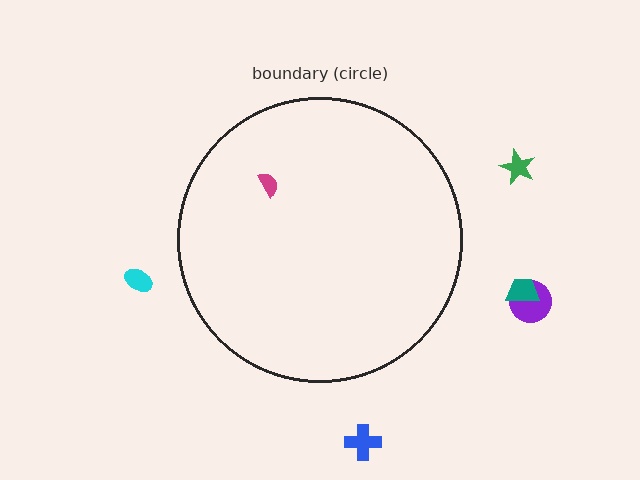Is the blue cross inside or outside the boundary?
Outside.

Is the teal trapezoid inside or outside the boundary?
Outside.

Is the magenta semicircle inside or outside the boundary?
Inside.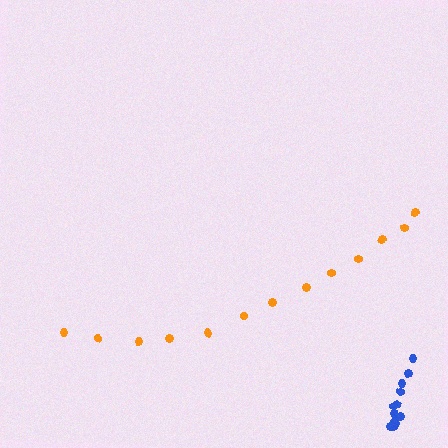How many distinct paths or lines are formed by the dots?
There are 2 distinct paths.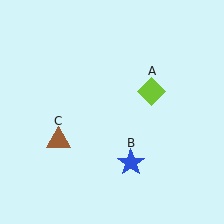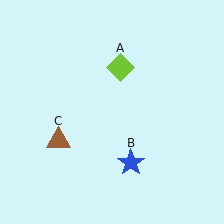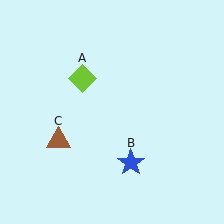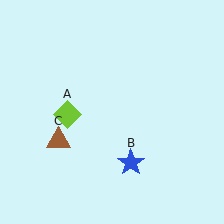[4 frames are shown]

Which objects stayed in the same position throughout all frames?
Blue star (object B) and brown triangle (object C) remained stationary.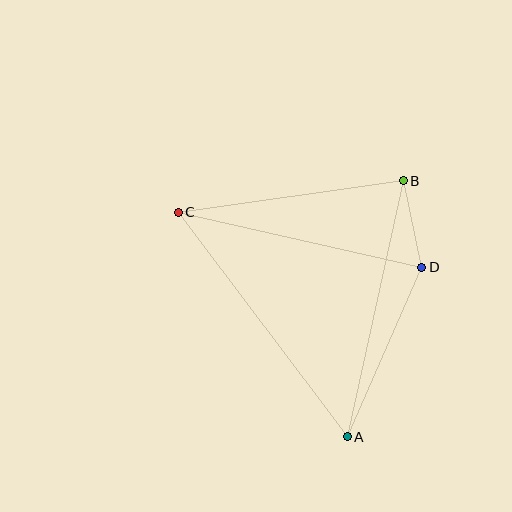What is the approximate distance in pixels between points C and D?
The distance between C and D is approximately 250 pixels.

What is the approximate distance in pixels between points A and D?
The distance between A and D is approximately 185 pixels.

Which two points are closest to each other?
Points B and D are closest to each other.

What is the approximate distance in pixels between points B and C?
The distance between B and C is approximately 227 pixels.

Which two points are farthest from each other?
Points A and C are farthest from each other.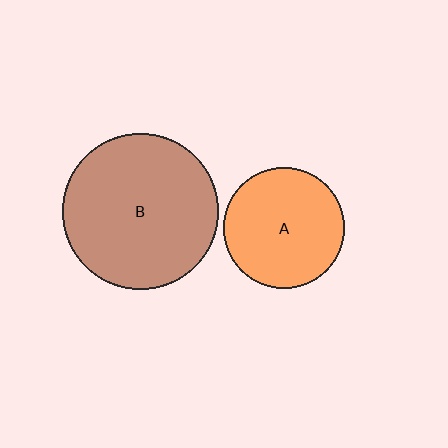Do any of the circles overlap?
No, none of the circles overlap.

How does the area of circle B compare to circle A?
Approximately 1.7 times.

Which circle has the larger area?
Circle B (brown).